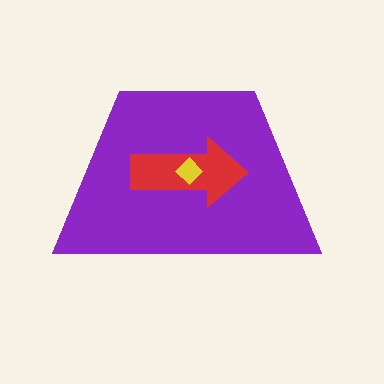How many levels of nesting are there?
3.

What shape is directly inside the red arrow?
The yellow diamond.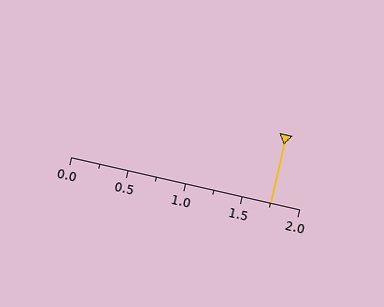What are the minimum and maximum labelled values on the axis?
The axis runs from 0.0 to 2.0.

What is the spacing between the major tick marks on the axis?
The major ticks are spaced 0.5 apart.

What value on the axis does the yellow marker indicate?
The marker indicates approximately 1.75.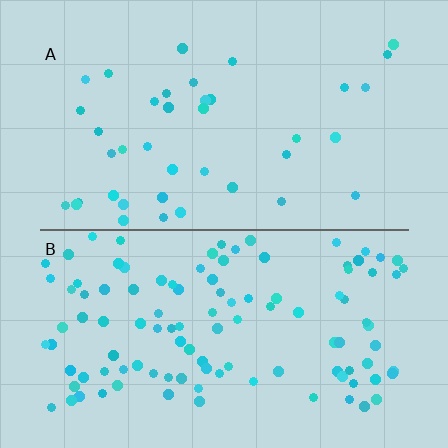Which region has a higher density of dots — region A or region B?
B (the bottom).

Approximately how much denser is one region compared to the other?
Approximately 2.8× — region B over region A.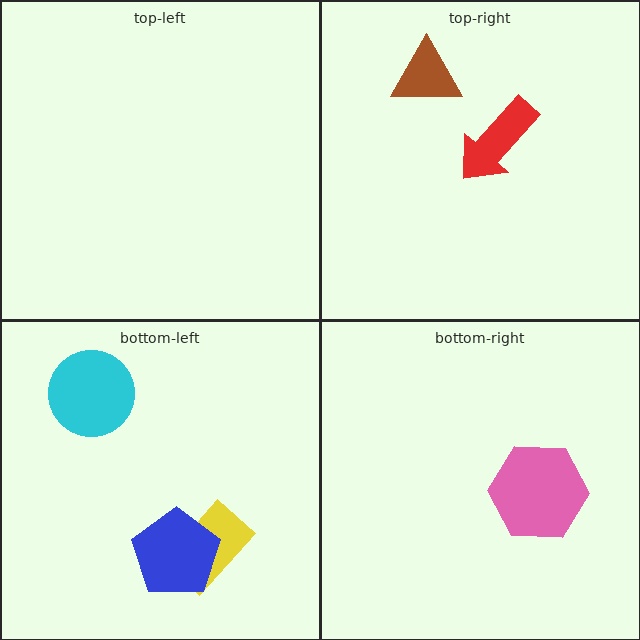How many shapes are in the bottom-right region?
1.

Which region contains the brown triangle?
The top-right region.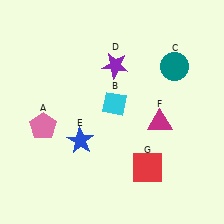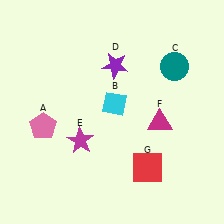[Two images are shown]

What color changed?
The star (E) changed from blue in Image 1 to magenta in Image 2.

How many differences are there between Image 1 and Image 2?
There is 1 difference between the two images.